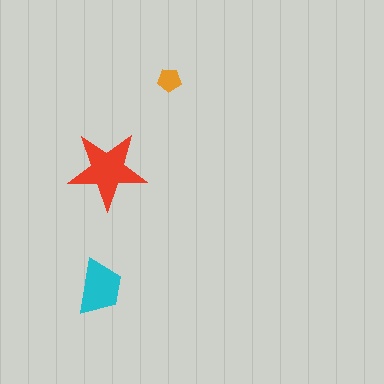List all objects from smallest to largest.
The orange pentagon, the cyan trapezoid, the red star.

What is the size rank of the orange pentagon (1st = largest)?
3rd.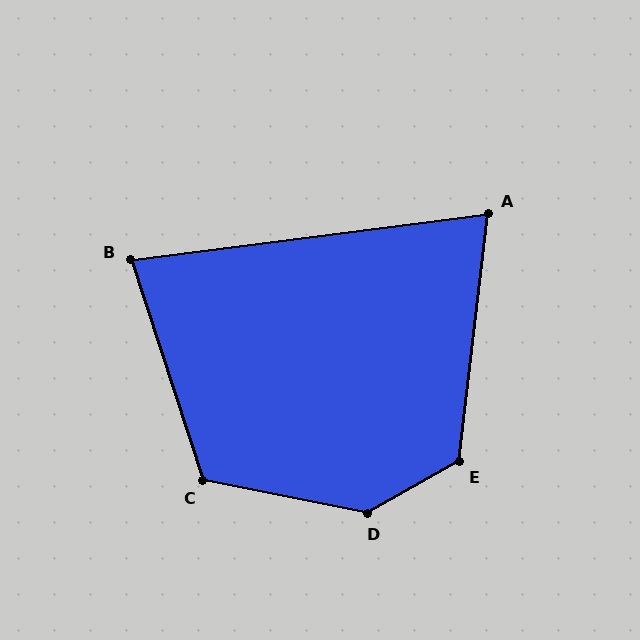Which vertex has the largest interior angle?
D, at approximately 140 degrees.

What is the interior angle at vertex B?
Approximately 79 degrees (acute).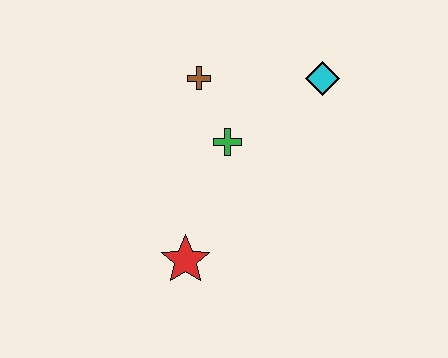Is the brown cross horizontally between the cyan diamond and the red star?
Yes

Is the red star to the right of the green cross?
No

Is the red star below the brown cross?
Yes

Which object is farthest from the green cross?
The red star is farthest from the green cross.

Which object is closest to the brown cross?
The green cross is closest to the brown cross.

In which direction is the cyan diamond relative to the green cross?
The cyan diamond is to the right of the green cross.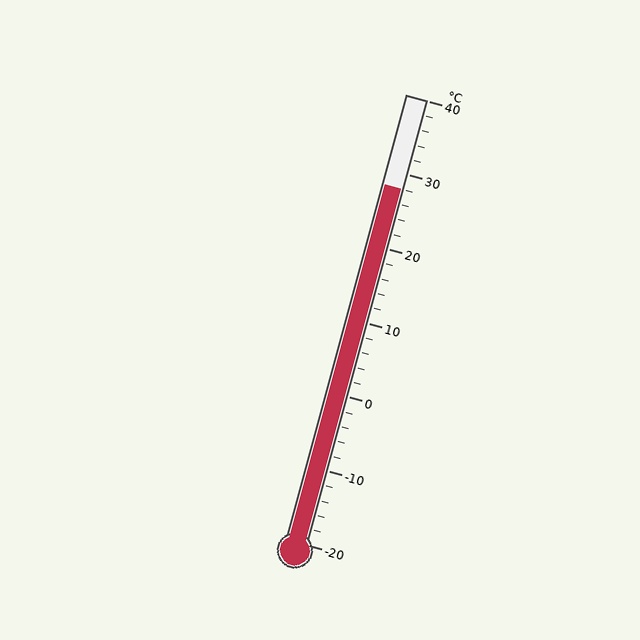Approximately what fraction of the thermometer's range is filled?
The thermometer is filled to approximately 80% of its range.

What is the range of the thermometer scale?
The thermometer scale ranges from -20°C to 40°C.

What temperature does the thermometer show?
The thermometer shows approximately 28°C.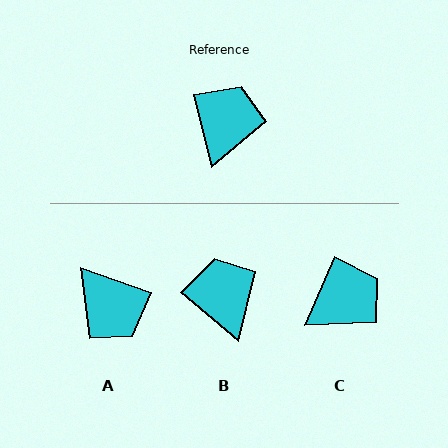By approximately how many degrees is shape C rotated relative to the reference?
Approximately 37 degrees clockwise.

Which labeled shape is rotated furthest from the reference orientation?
A, about 123 degrees away.